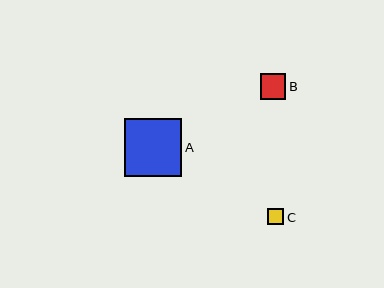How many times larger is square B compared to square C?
Square B is approximately 1.6 times the size of square C.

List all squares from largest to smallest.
From largest to smallest: A, B, C.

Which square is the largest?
Square A is the largest with a size of approximately 58 pixels.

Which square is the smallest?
Square C is the smallest with a size of approximately 17 pixels.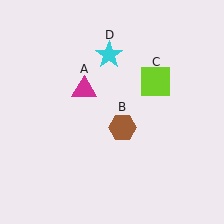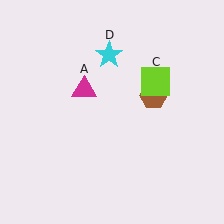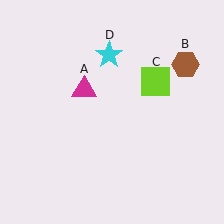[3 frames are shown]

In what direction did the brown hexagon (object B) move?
The brown hexagon (object B) moved up and to the right.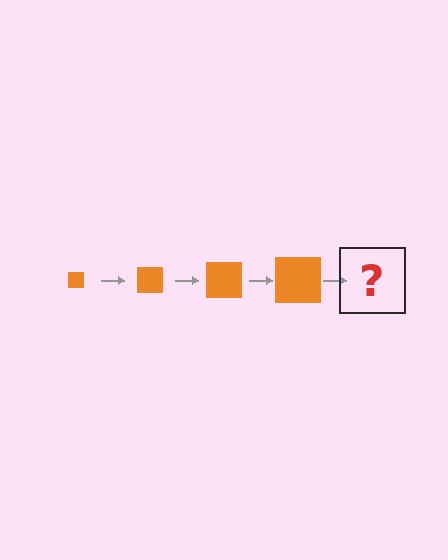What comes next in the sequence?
The next element should be an orange square, larger than the previous one.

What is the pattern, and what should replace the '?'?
The pattern is that the square gets progressively larger each step. The '?' should be an orange square, larger than the previous one.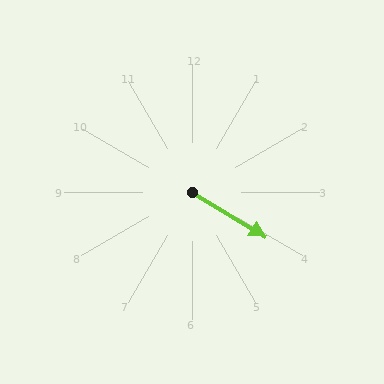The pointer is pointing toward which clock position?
Roughly 4 o'clock.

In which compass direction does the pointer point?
Southeast.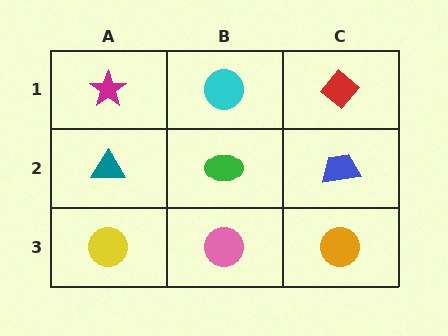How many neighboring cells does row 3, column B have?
3.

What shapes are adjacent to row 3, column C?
A blue trapezoid (row 2, column C), a pink circle (row 3, column B).